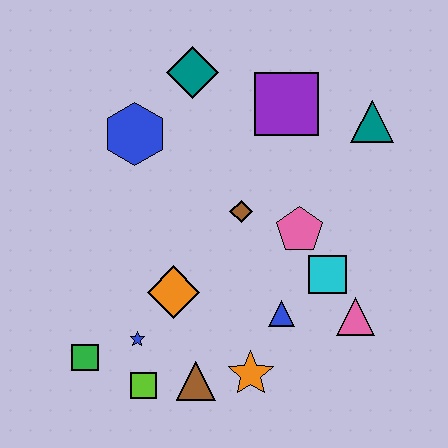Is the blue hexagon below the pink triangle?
No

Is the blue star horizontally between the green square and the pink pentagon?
Yes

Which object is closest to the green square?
The blue star is closest to the green square.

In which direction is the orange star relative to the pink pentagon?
The orange star is below the pink pentagon.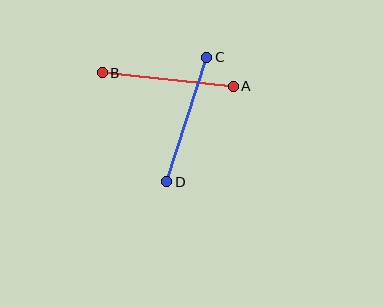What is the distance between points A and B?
The distance is approximately 132 pixels.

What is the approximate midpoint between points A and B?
The midpoint is at approximately (168, 80) pixels.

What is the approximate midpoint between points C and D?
The midpoint is at approximately (187, 120) pixels.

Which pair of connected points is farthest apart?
Points A and B are farthest apart.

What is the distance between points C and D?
The distance is approximately 131 pixels.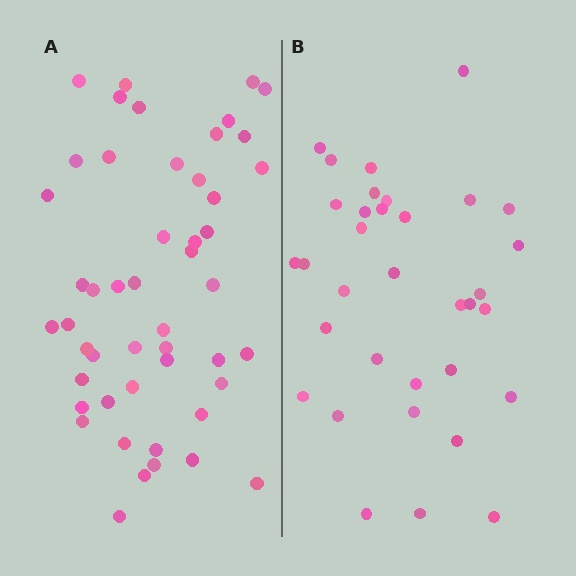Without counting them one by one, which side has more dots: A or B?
Region A (the left region) has more dots.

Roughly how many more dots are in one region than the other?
Region A has approximately 15 more dots than region B.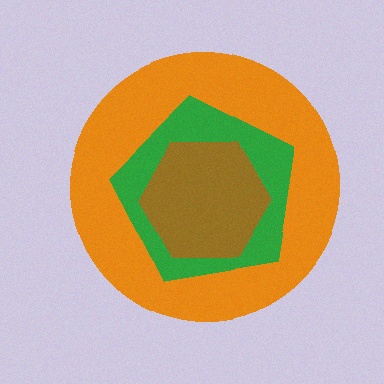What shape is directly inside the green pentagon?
The brown hexagon.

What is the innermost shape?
The brown hexagon.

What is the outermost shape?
The orange circle.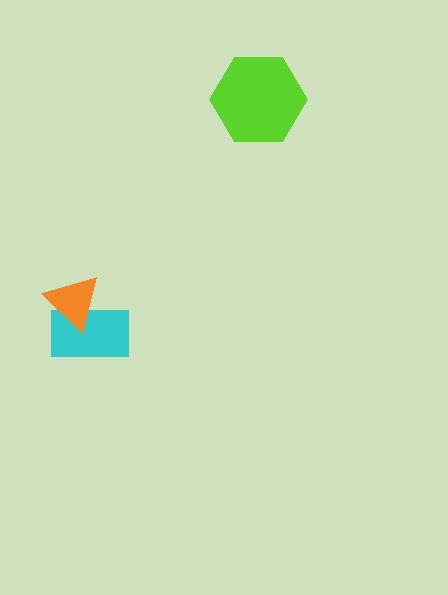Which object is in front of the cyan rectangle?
The orange triangle is in front of the cyan rectangle.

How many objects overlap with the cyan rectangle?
1 object overlaps with the cyan rectangle.